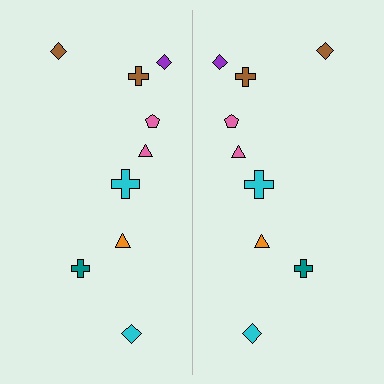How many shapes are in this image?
There are 18 shapes in this image.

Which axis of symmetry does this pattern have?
The pattern has a vertical axis of symmetry running through the center of the image.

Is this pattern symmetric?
Yes, this pattern has bilateral (reflection) symmetry.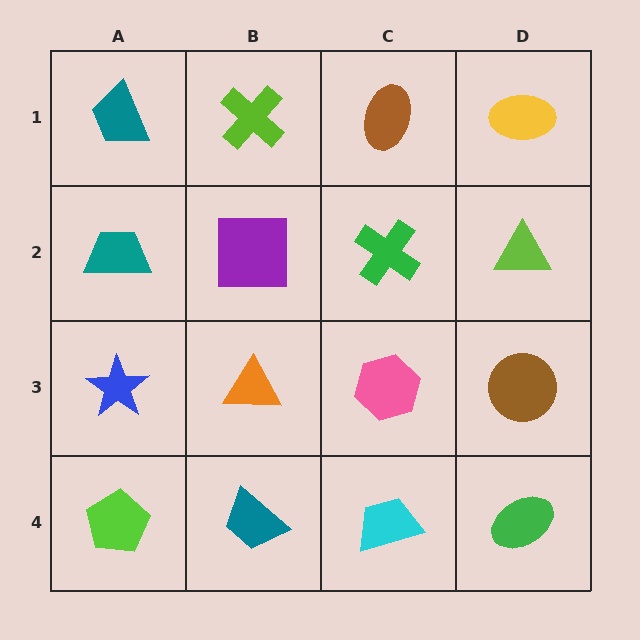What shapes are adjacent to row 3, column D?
A lime triangle (row 2, column D), a green ellipse (row 4, column D), a pink hexagon (row 3, column C).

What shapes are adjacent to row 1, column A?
A teal trapezoid (row 2, column A), a lime cross (row 1, column B).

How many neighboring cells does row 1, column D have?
2.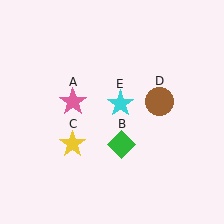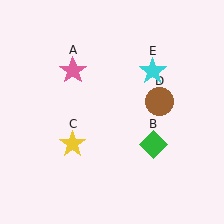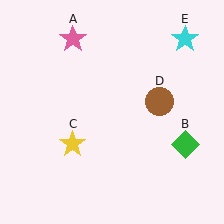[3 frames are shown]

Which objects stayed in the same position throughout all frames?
Yellow star (object C) and brown circle (object D) remained stationary.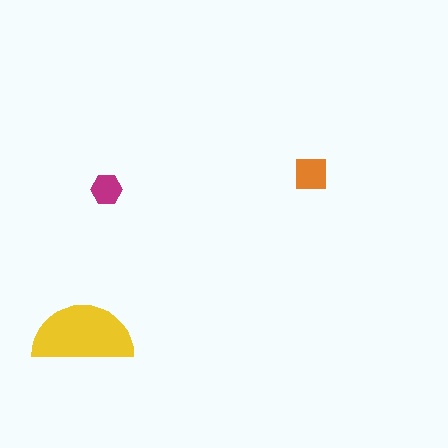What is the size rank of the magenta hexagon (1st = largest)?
3rd.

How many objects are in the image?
There are 3 objects in the image.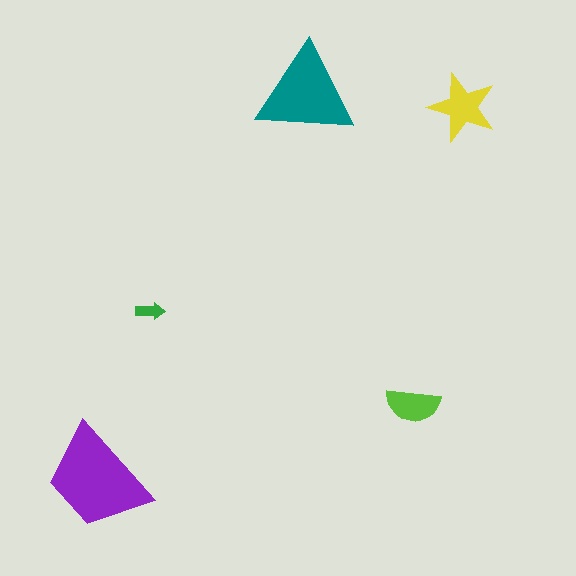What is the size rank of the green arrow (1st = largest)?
5th.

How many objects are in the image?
There are 5 objects in the image.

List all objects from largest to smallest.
The purple trapezoid, the teal triangle, the yellow star, the lime semicircle, the green arrow.